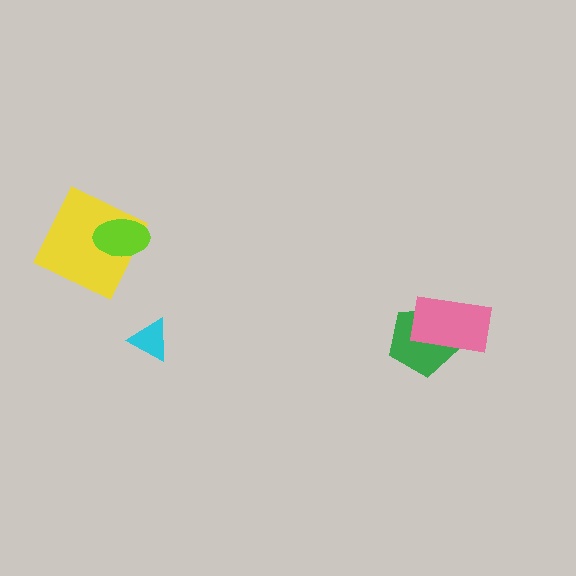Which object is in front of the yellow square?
The lime ellipse is in front of the yellow square.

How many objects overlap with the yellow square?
1 object overlaps with the yellow square.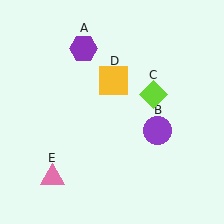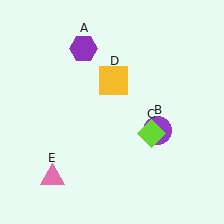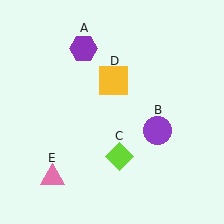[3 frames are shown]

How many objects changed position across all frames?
1 object changed position: lime diamond (object C).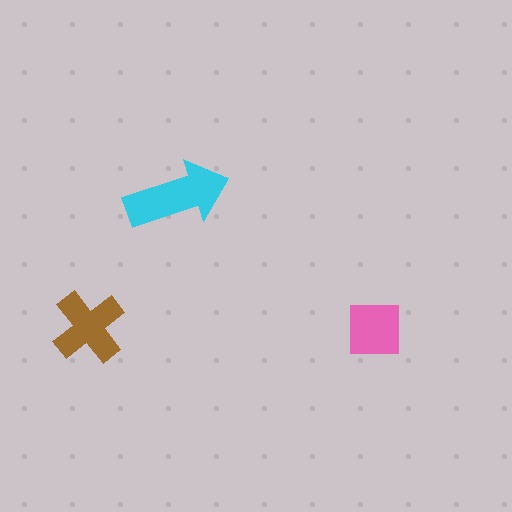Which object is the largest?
The cyan arrow.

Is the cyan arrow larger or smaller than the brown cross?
Larger.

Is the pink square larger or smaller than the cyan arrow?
Smaller.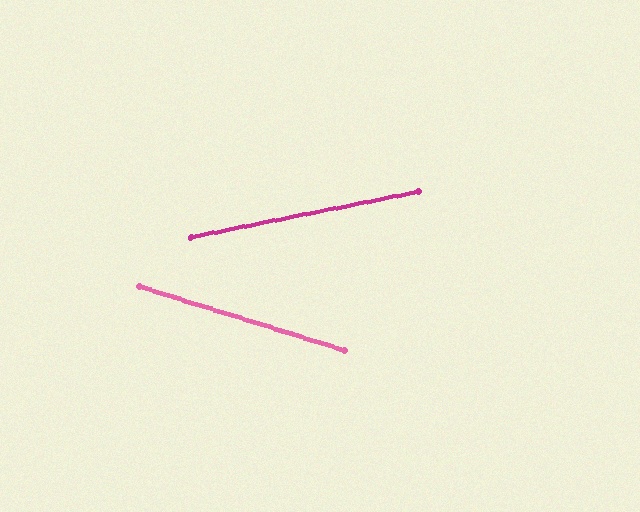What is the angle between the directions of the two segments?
Approximately 29 degrees.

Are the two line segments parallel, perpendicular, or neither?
Neither parallel nor perpendicular — they differ by about 29°.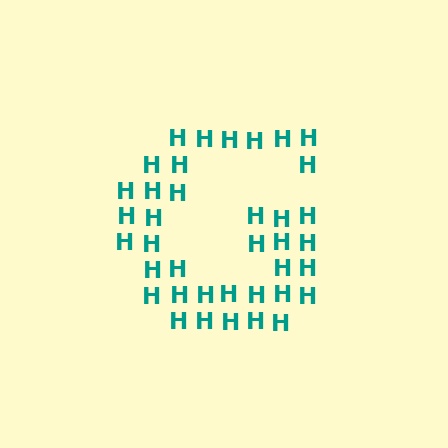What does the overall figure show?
The overall figure shows the letter G.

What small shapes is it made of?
It is made of small letter H's.